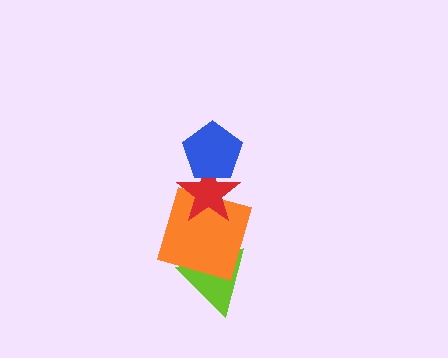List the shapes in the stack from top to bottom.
From top to bottom: the blue pentagon, the red star, the orange square, the lime triangle.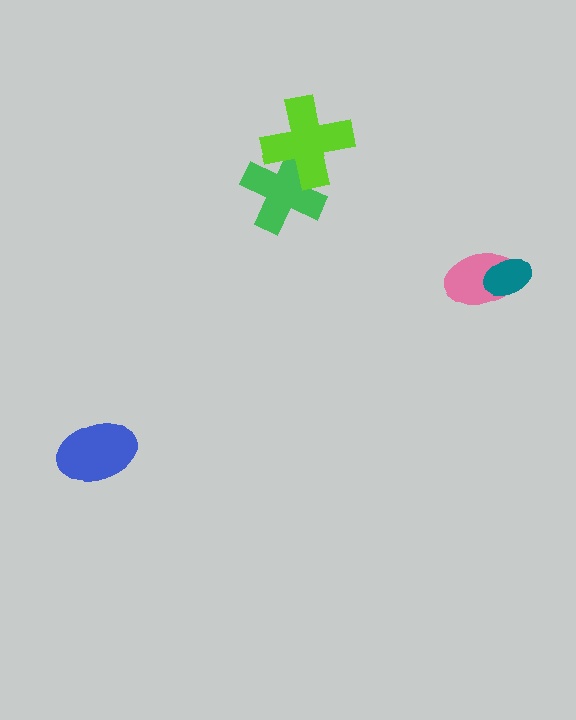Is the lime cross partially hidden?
No, no other shape covers it.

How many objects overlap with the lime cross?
1 object overlaps with the lime cross.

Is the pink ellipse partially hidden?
Yes, it is partially covered by another shape.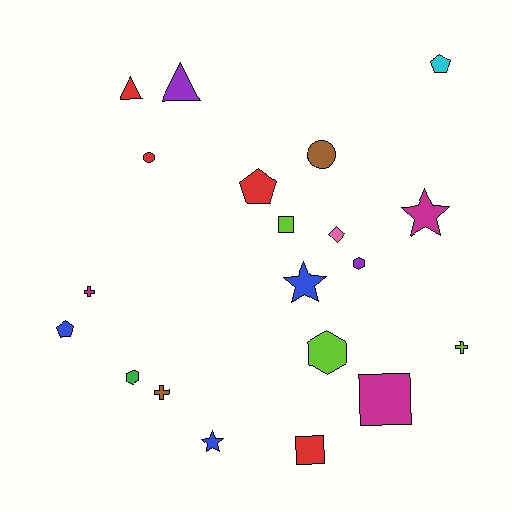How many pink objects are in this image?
There is 1 pink object.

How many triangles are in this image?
There are 2 triangles.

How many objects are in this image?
There are 20 objects.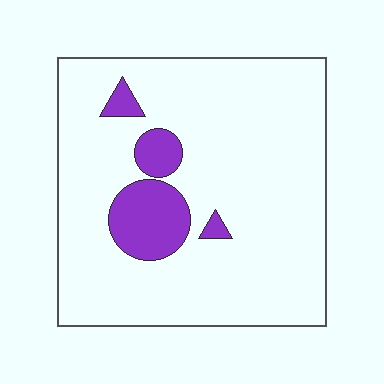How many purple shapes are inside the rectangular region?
4.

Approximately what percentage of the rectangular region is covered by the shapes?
Approximately 10%.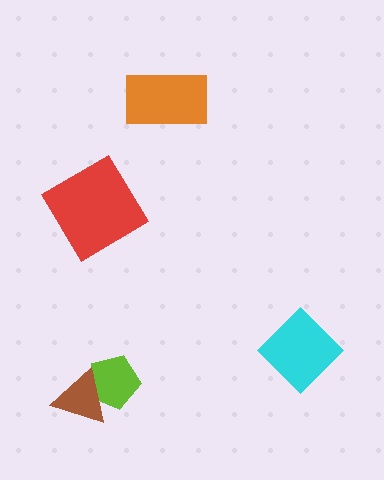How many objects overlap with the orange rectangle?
0 objects overlap with the orange rectangle.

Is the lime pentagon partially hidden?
Yes, it is partially covered by another shape.